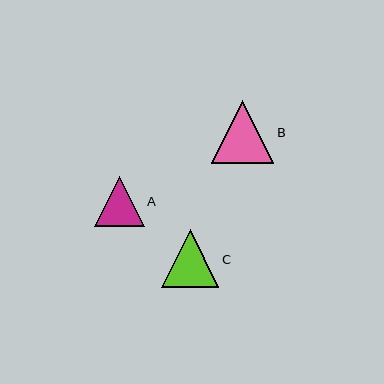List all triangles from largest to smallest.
From largest to smallest: B, C, A.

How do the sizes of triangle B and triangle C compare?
Triangle B and triangle C are approximately the same size.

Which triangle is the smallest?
Triangle A is the smallest with a size of approximately 50 pixels.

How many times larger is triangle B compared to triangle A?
Triangle B is approximately 1.2 times the size of triangle A.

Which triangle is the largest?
Triangle B is the largest with a size of approximately 62 pixels.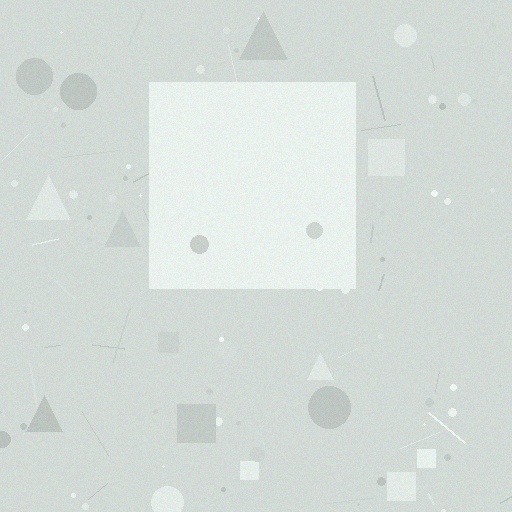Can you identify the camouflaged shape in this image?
The camouflaged shape is a square.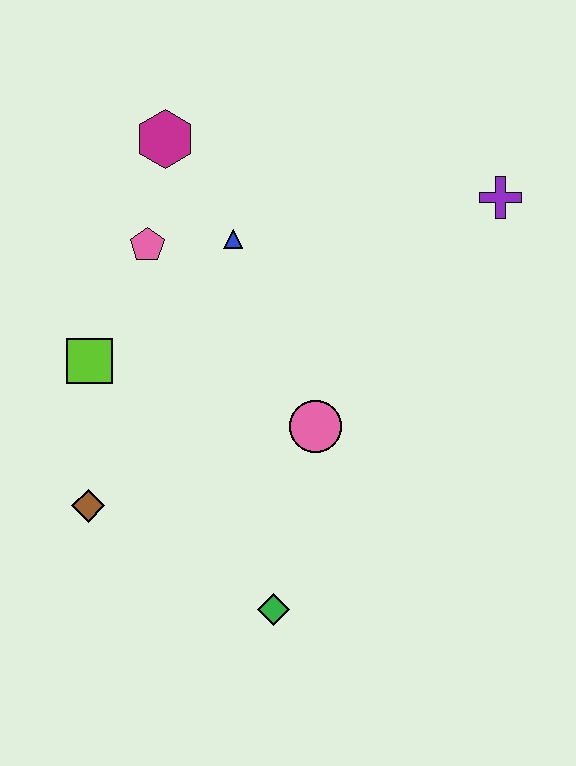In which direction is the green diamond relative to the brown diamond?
The green diamond is to the right of the brown diamond.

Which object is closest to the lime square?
The pink pentagon is closest to the lime square.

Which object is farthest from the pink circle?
The magenta hexagon is farthest from the pink circle.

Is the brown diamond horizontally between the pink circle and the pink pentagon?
No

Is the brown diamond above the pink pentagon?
No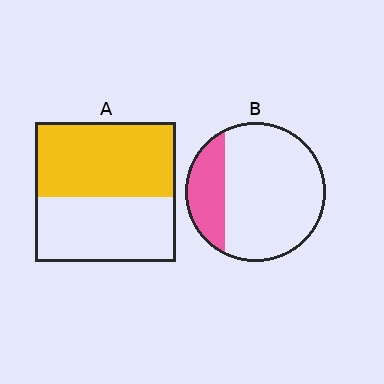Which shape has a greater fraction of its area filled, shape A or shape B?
Shape A.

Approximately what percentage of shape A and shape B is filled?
A is approximately 55% and B is approximately 25%.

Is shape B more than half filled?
No.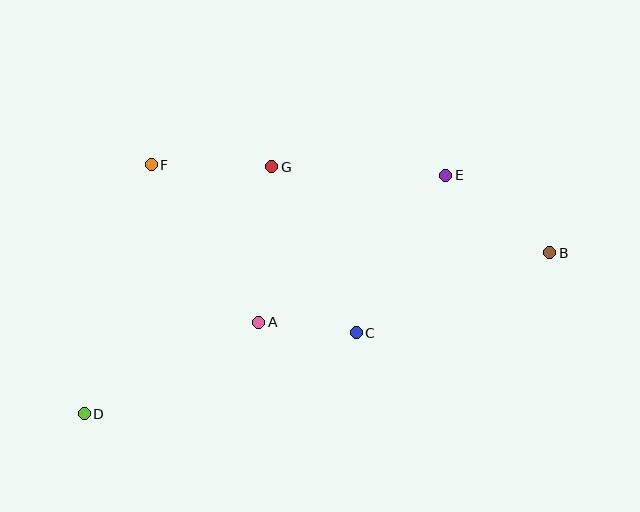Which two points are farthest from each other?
Points B and D are farthest from each other.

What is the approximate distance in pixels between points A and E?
The distance between A and E is approximately 238 pixels.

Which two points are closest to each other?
Points A and C are closest to each other.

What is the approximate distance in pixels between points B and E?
The distance between B and E is approximately 130 pixels.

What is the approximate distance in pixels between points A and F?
The distance between A and F is approximately 191 pixels.